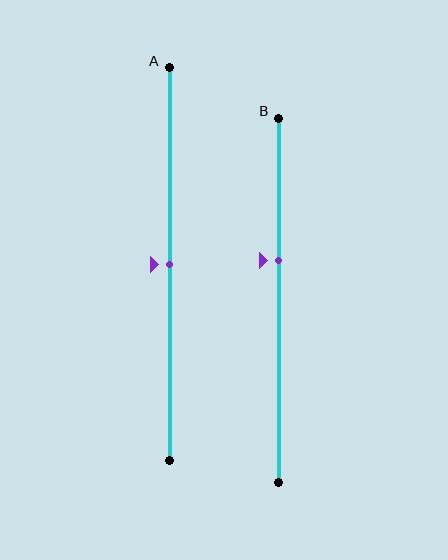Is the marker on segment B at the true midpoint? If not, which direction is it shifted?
No, the marker on segment B is shifted upward by about 11% of the segment length.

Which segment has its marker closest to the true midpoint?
Segment A has its marker closest to the true midpoint.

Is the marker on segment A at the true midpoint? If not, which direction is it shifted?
Yes, the marker on segment A is at the true midpoint.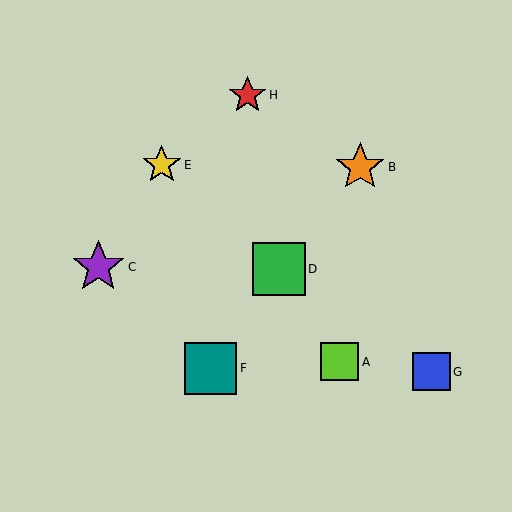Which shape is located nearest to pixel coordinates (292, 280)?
The green square (labeled D) at (279, 269) is nearest to that location.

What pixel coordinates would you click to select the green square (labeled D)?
Click at (279, 269) to select the green square D.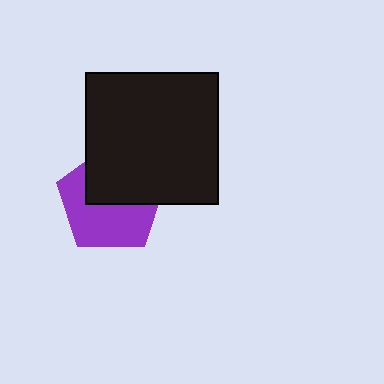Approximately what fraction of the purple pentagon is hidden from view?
Roughly 46% of the purple pentagon is hidden behind the black square.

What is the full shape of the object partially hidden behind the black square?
The partially hidden object is a purple pentagon.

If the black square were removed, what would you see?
You would see the complete purple pentagon.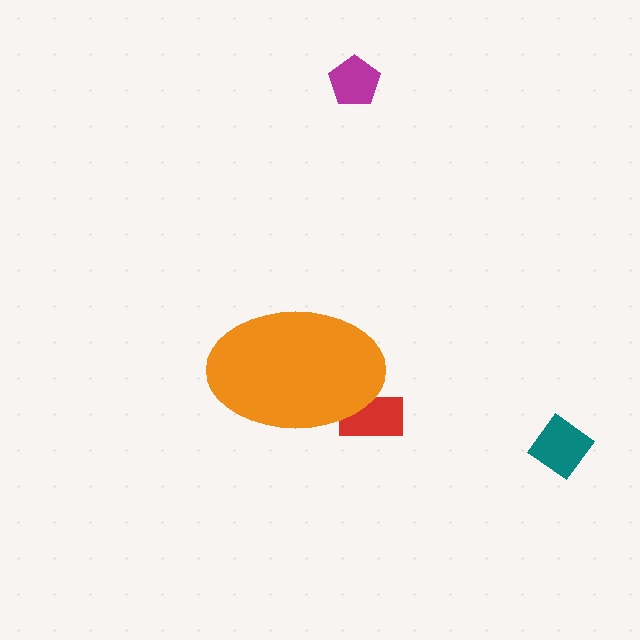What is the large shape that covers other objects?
An orange ellipse.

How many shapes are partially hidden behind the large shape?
1 shape is partially hidden.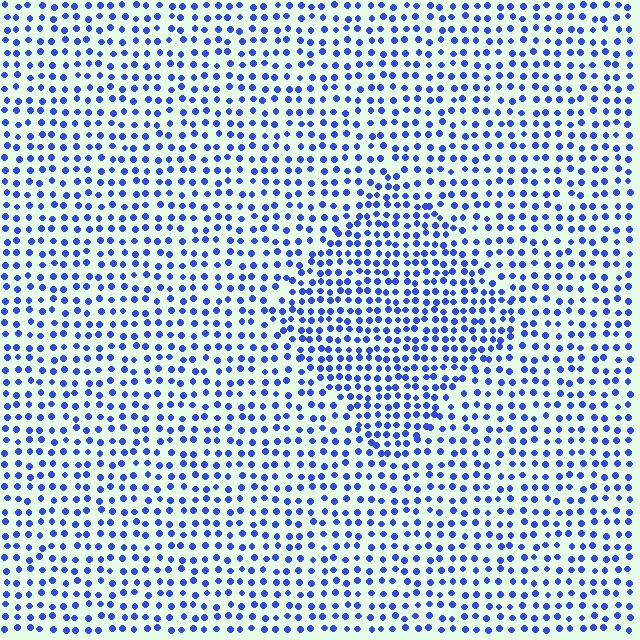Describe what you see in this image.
The image contains small blue elements arranged at two different densities. A diamond-shaped region is visible where the elements are more densely packed than the surrounding area.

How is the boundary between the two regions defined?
The boundary is defined by a change in element density (approximately 1.5x ratio). All elements are the same color, size, and shape.